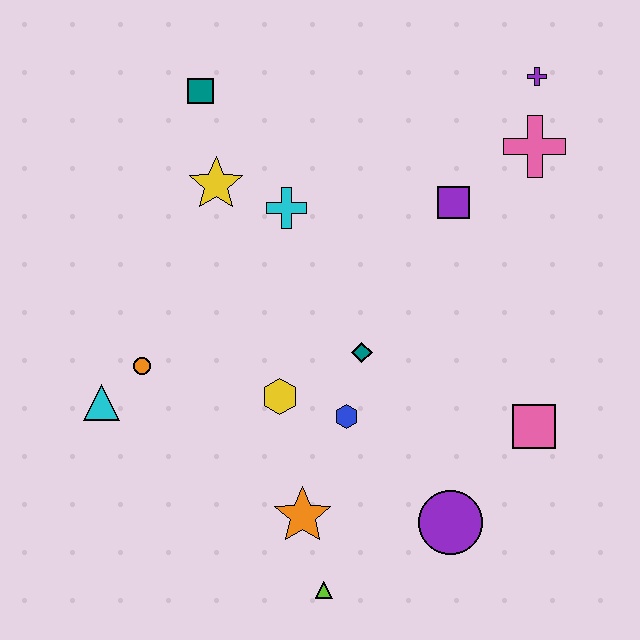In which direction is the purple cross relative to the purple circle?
The purple cross is above the purple circle.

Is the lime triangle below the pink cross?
Yes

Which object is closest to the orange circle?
The cyan triangle is closest to the orange circle.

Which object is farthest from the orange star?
The purple cross is farthest from the orange star.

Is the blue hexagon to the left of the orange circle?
No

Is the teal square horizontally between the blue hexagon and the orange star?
No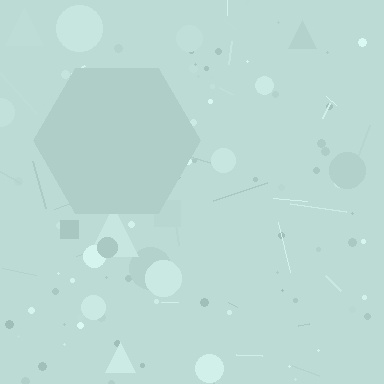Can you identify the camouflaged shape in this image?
The camouflaged shape is a hexagon.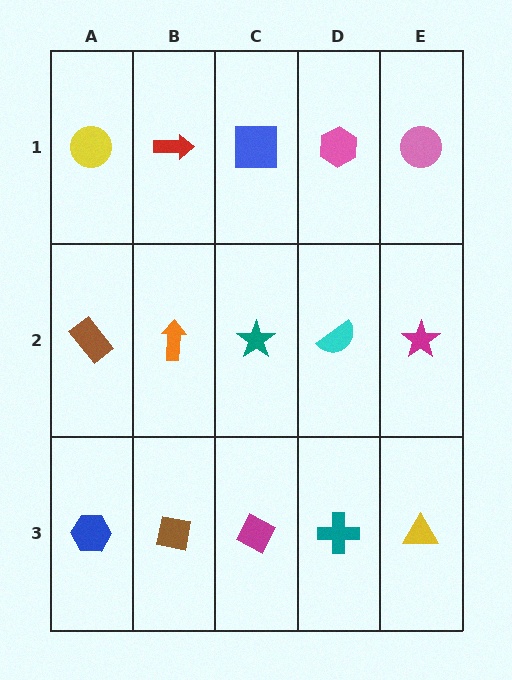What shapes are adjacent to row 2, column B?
A red arrow (row 1, column B), a brown square (row 3, column B), a brown rectangle (row 2, column A), a teal star (row 2, column C).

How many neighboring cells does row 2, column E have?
3.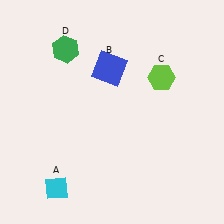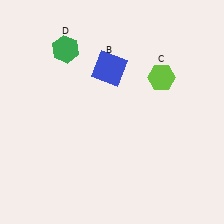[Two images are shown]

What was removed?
The cyan diamond (A) was removed in Image 2.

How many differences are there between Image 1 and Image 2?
There is 1 difference between the two images.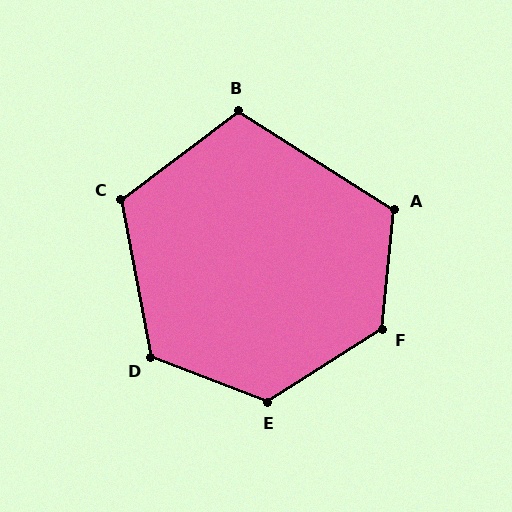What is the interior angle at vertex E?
Approximately 127 degrees (obtuse).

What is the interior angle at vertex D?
Approximately 121 degrees (obtuse).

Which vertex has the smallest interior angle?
B, at approximately 111 degrees.